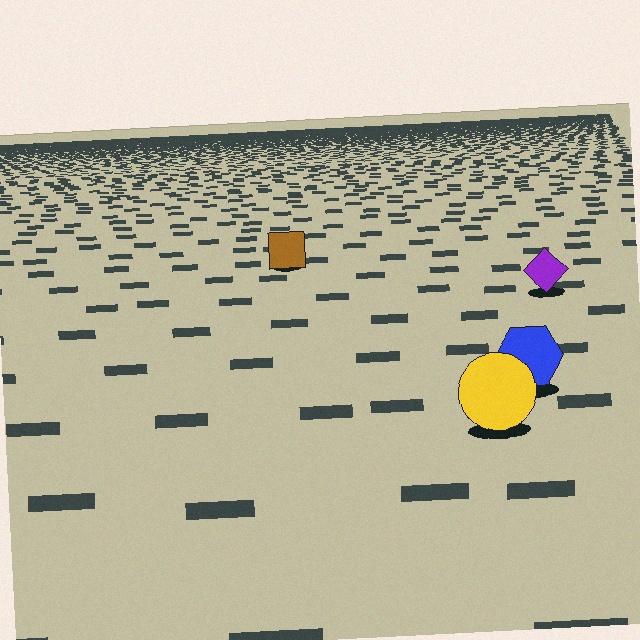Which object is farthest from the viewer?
The brown square is farthest from the viewer. It appears smaller and the ground texture around it is denser.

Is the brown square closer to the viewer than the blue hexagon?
No. The blue hexagon is closer — you can tell from the texture gradient: the ground texture is coarser near it.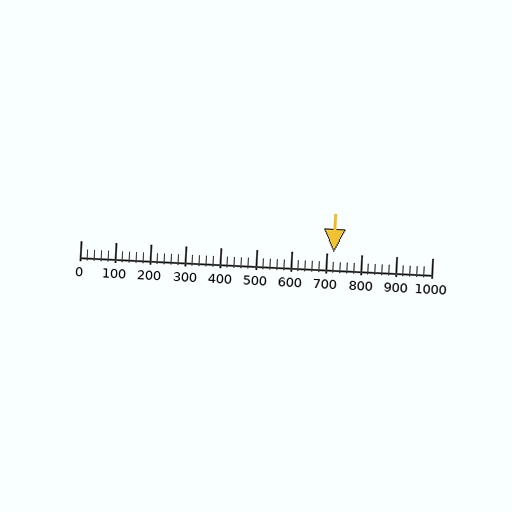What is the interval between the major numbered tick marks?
The major tick marks are spaced 100 units apart.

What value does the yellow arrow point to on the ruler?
The yellow arrow points to approximately 720.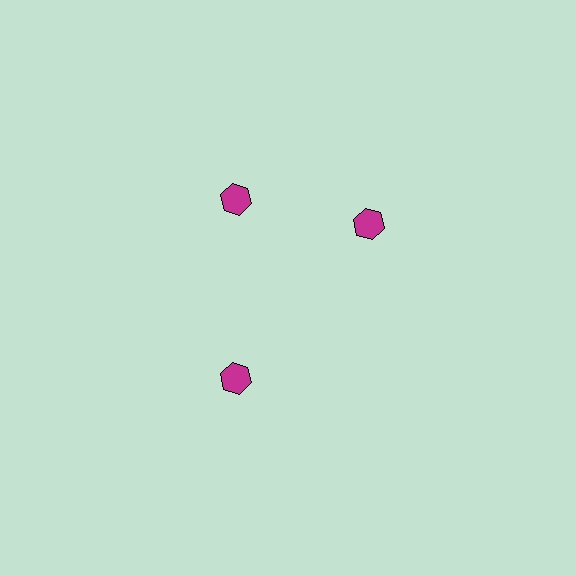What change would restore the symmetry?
The symmetry would be restored by rotating it back into even spacing with its neighbors so that all 3 hexagons sit at equal angles and equal distance from the center.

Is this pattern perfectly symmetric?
No. The 3 magenta hexagons are arranged in a ring, but one element near the 3 o'clock position is rotated out of alignment along the ring, breaking the 3-fold rotational symmetry.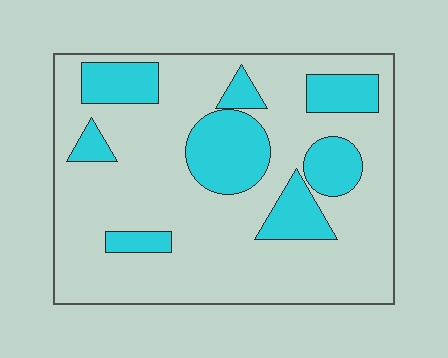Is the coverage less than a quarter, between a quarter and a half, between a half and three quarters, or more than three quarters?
Between a quarter and a half.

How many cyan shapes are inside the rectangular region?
8.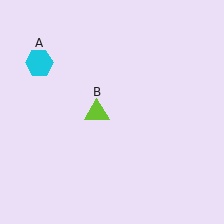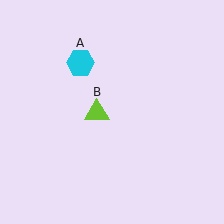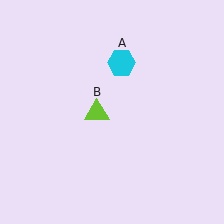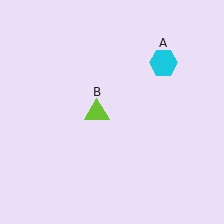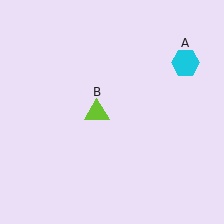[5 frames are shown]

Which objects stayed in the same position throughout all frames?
Lime triangle (object B) remained stationary.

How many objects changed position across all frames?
1 object changed position: cyan hexagon (object A).